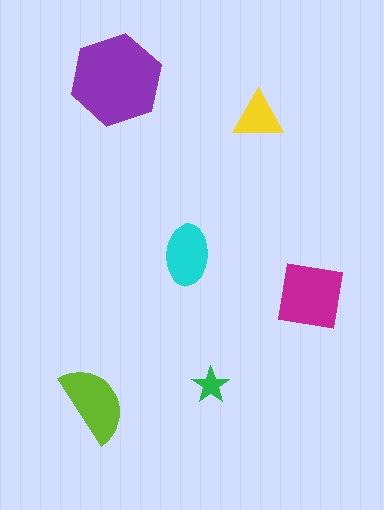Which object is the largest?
The purple hexagon.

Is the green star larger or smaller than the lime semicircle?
Smaller.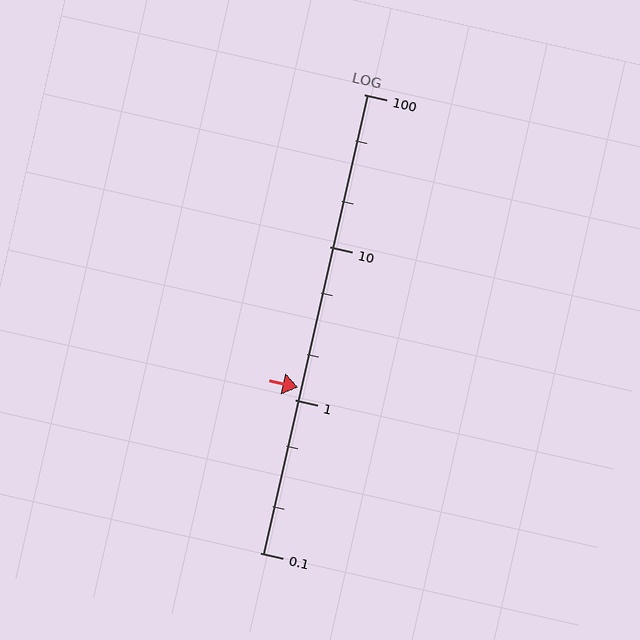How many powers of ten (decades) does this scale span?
The scale spans 3 decades, from 0.1 to 100.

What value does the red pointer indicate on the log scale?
The pointer indicates approximately 1.2.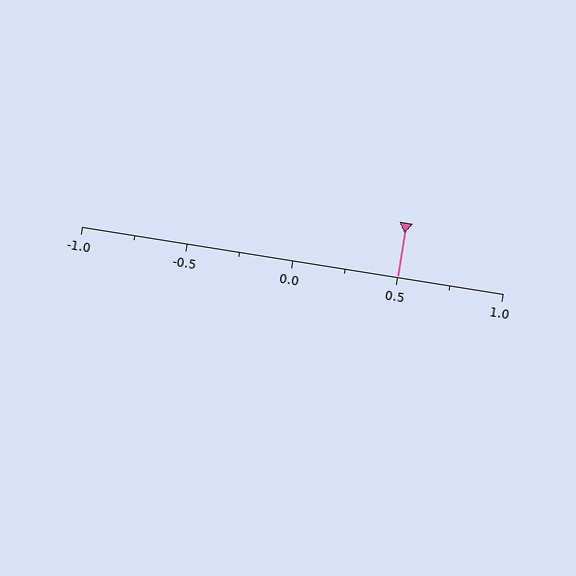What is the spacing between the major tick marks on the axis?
The major ticks are spaced 0.5 apart.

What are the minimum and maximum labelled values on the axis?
The axis runs from -1.0 to 1.0.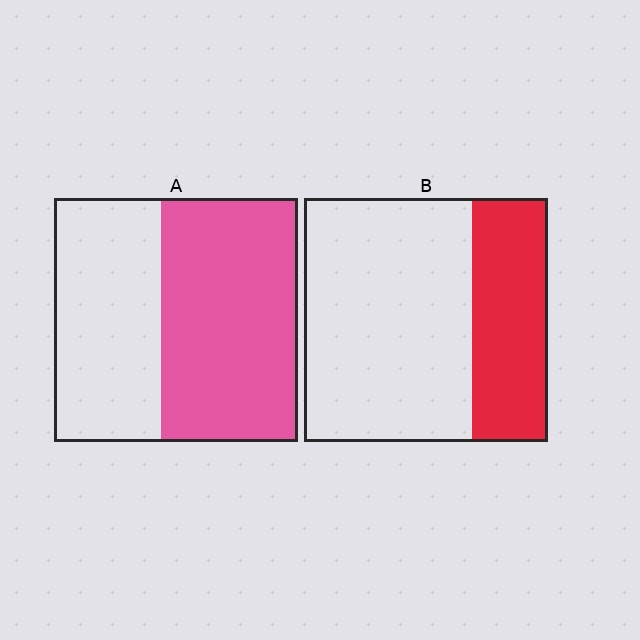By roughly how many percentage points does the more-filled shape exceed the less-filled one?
By roughly 25 percentage points (A over B).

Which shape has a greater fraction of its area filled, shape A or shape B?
Shape A.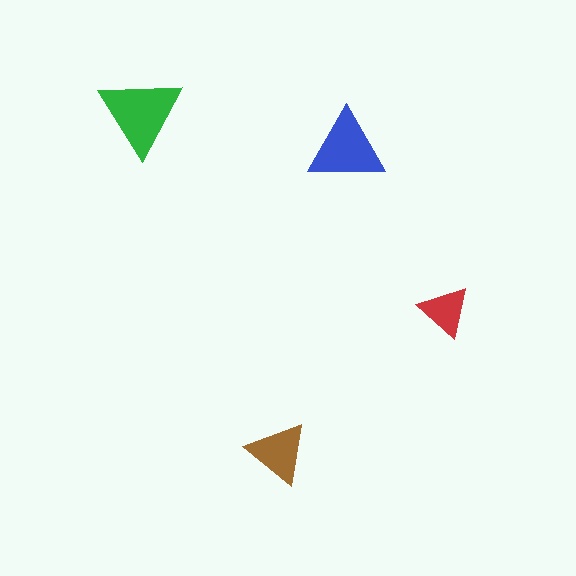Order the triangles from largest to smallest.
the green one, the blue one, the brown one, the red one.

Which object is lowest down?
The brown triangle is bottommost.